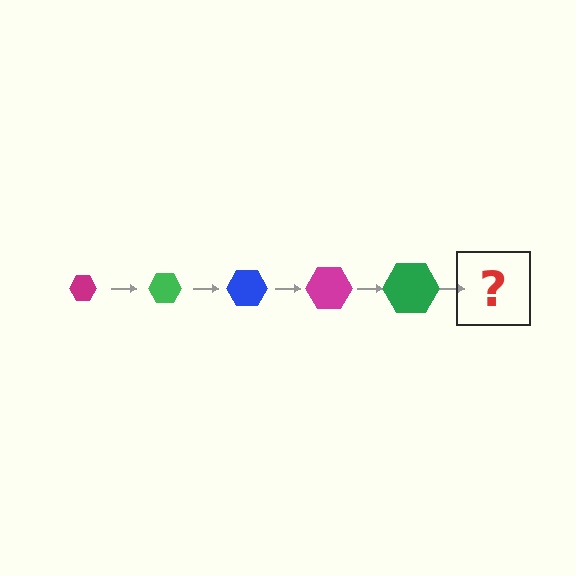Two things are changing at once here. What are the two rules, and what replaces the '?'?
The two rules are that the hexagon grows larger each step and the color cycles through magenta, green, and blue. The '?' should be a blue hexagon, larger than the previous one.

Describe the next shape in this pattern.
It should be a blue hexagon, larger than the previous one.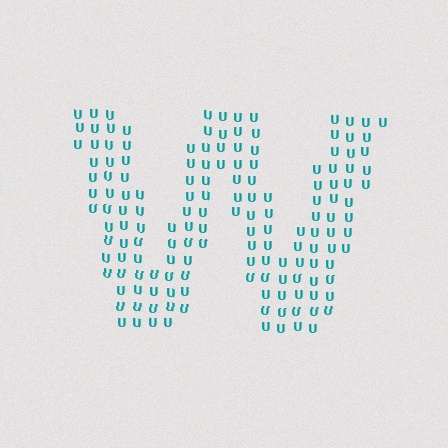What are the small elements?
The small elements are letter U's.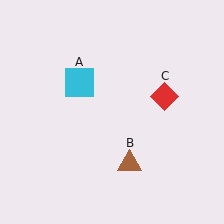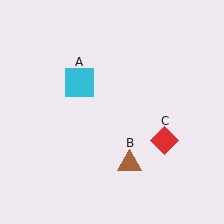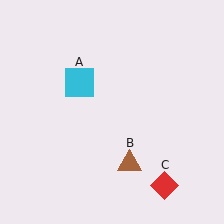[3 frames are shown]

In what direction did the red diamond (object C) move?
The red diamond (object C) moved down.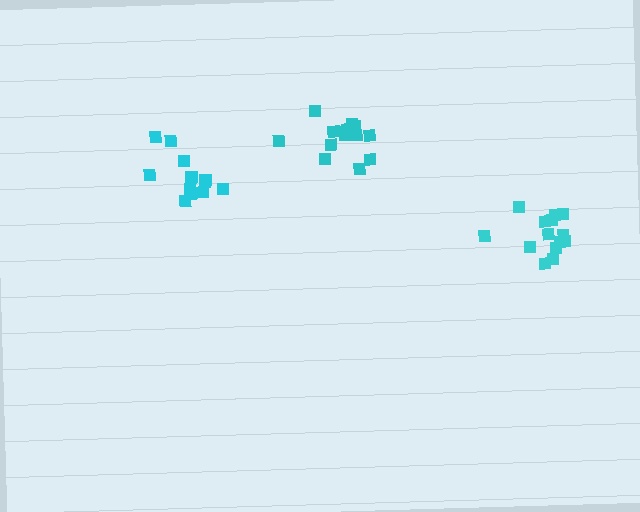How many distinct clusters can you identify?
There are 3 distinct clusters.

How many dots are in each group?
Group 1: 14 dots, Group 2: 15 dots, Group 3: 14 dots (43 total).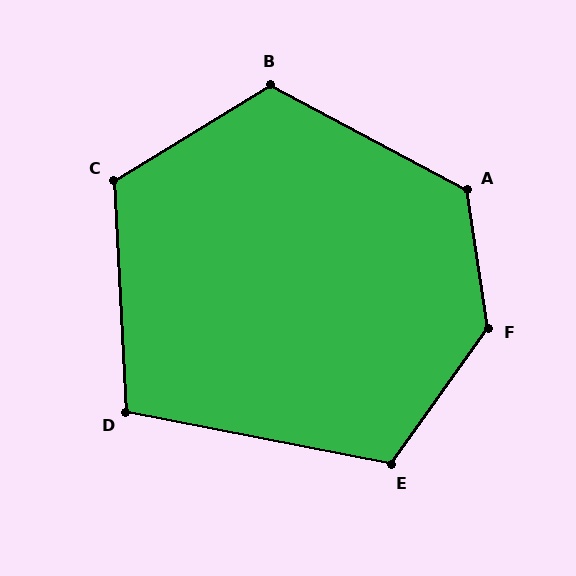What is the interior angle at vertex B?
Approximately 120 degrees (obtuse).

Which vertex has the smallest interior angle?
D, at approximately 104 degrees.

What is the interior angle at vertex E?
Approximately 114 degrees (obtuse).